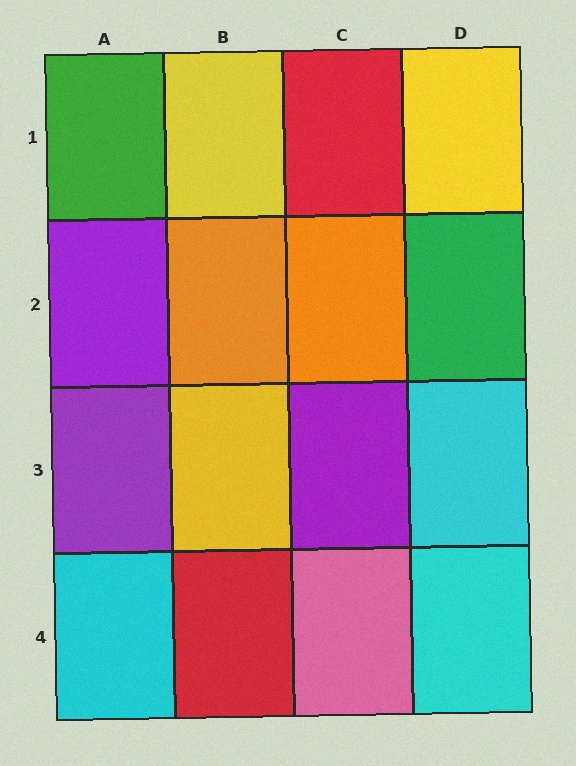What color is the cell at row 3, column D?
Cyan.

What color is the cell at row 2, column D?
Green.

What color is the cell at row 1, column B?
Yellow.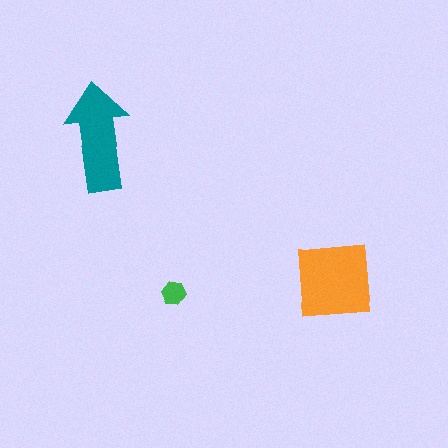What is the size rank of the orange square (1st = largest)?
1st.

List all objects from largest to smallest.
The orange square, the teal arrow, the green hexagon.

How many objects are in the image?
There are 3 objects in the image.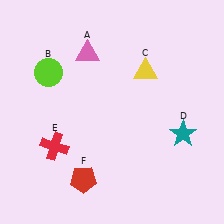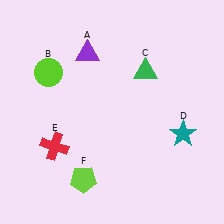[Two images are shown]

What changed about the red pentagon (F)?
In Image 1, F is red. In Image 2, it changed to lime.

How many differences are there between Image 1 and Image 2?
There are 3 differences between the two images.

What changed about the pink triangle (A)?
In Image 1, A is pink. In Image 2, it changed to purple.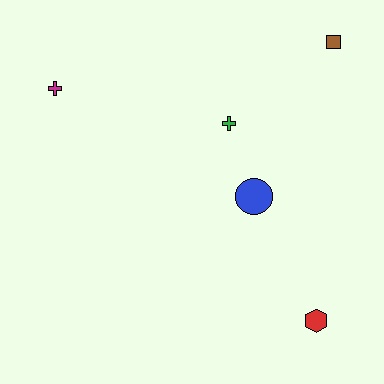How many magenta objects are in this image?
There is 1 magenta object.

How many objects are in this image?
There are 5 objects.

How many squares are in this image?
There is 1 square.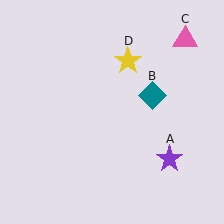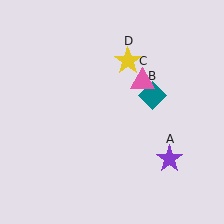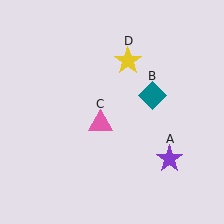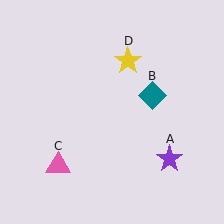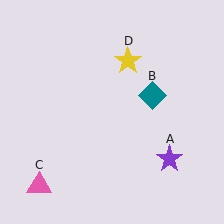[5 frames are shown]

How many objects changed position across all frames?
1 object changed position: pink triangle (object C).